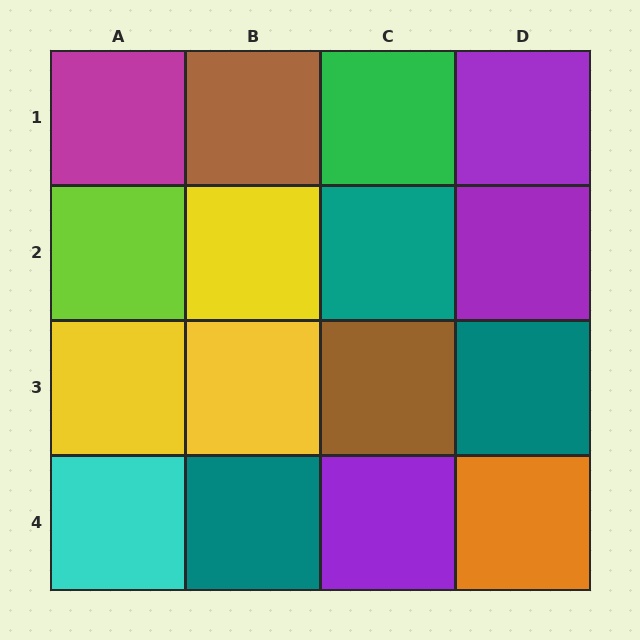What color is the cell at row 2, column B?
Yellow.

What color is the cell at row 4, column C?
Purple.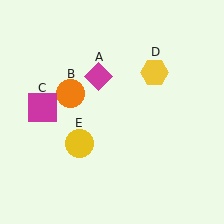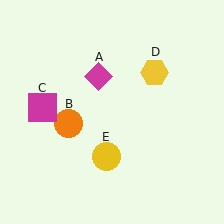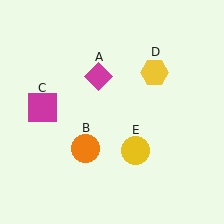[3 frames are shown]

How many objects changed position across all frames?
2 objects changed position: orange circle (object B), yellow circle (object E).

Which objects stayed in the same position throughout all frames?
Magenta diamond (object A) and magenta square (object C) and yellow hexagon (object D) remained stationary.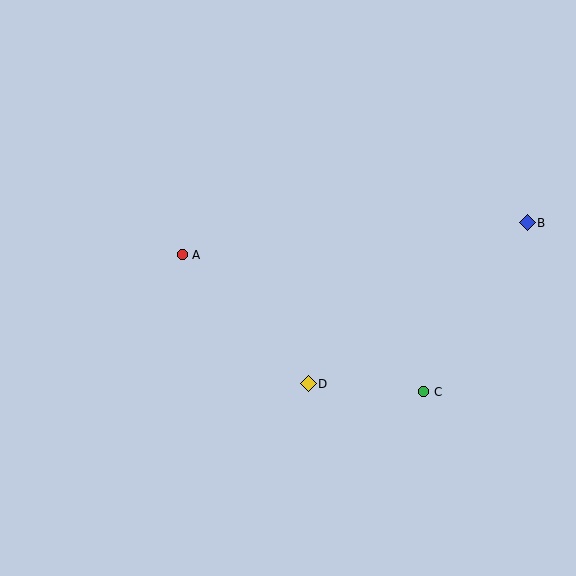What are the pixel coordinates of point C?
Point C is at (424, 392).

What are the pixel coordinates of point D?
Point D is at (308, 384).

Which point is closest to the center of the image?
Point D at (308, 384) is closest to the center.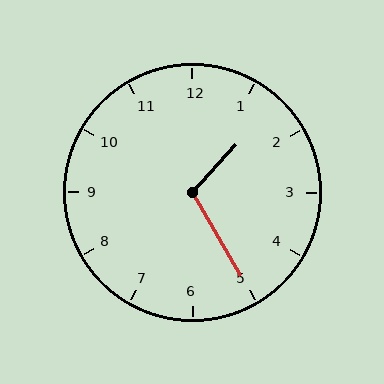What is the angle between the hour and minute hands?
Approximately 108 degrees.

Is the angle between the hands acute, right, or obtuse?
It is obtuse.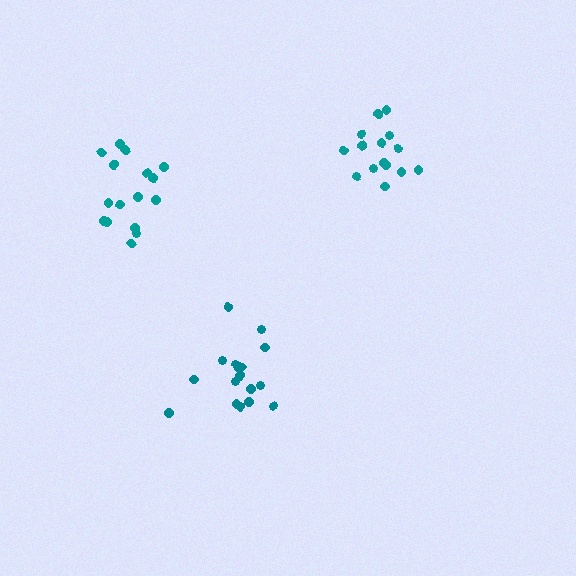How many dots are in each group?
Group 1: 15 dots, Group 2: 16 dots, Group 3: 18 dots (49 total).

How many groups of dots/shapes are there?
There are 3 groups.